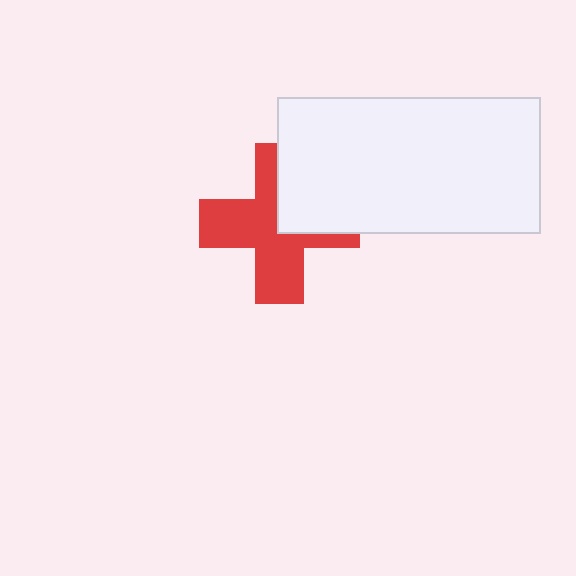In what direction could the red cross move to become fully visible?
The red cross could move toward the lower-left. That would shift it out from behind the white rectangle entirely.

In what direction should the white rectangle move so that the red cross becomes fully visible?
The white rectangle should move toward the upper-right. That is the shortest direction to clear the overlap and leave the red cross fully visible.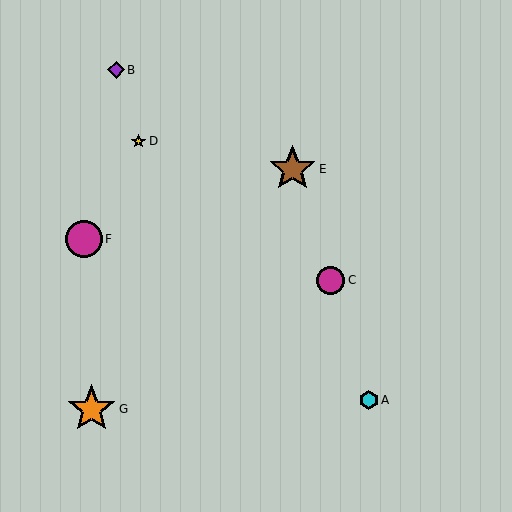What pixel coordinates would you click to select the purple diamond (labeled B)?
Click at (116, 70) to select the purple diamond B.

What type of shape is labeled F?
Shape F is a magenta circle.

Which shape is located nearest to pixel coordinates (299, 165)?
The brown star (labeled E) at (293, 169) is nearest to that location.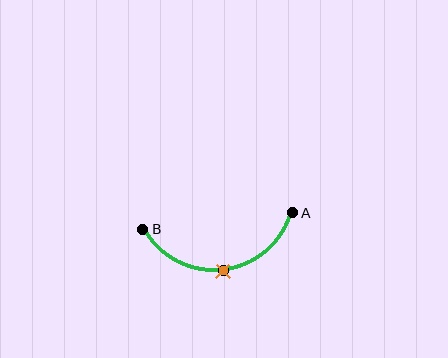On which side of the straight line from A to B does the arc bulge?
The arc bulges below the straight line connecting A and B.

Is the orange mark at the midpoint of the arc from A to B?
Yes. The orange mark lies on the arc at equal arc-length from both A and B — it is the arc midpoint.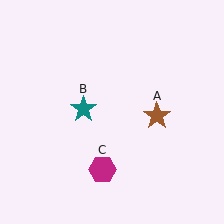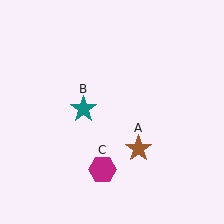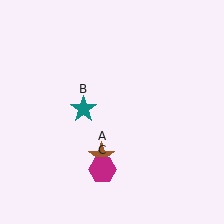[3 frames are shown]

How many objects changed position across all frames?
1 object changed position: brown star (object A).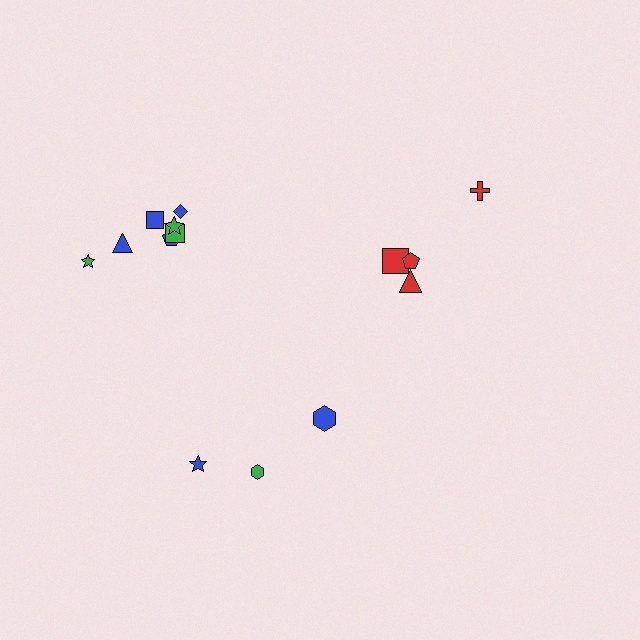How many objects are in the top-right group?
There are 4 objects.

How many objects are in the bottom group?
There are 3 objects.